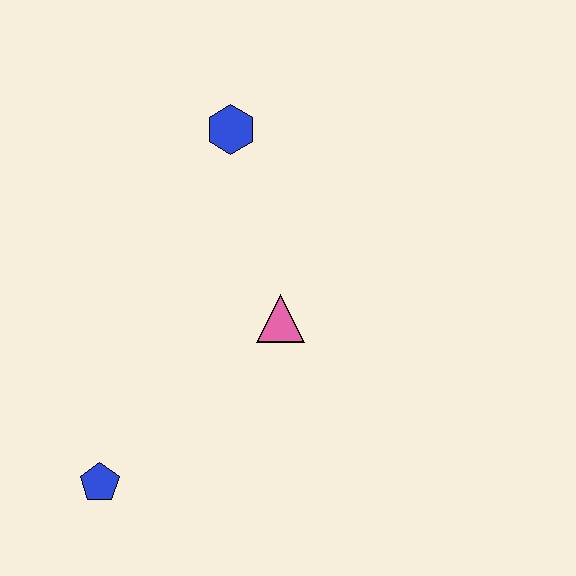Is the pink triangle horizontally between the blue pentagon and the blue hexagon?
No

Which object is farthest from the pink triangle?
The blue pentagon is farthest from the pink triangle.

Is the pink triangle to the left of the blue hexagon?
No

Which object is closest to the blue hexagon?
The pink triangle is closest to the blue hexagon.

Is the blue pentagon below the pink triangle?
Yes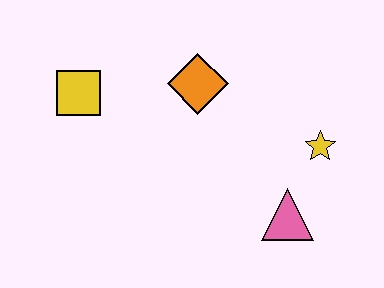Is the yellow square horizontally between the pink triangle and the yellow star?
No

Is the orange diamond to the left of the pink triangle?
Yes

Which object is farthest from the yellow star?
The yellow square is farthest from the yellow star.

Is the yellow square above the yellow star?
Yes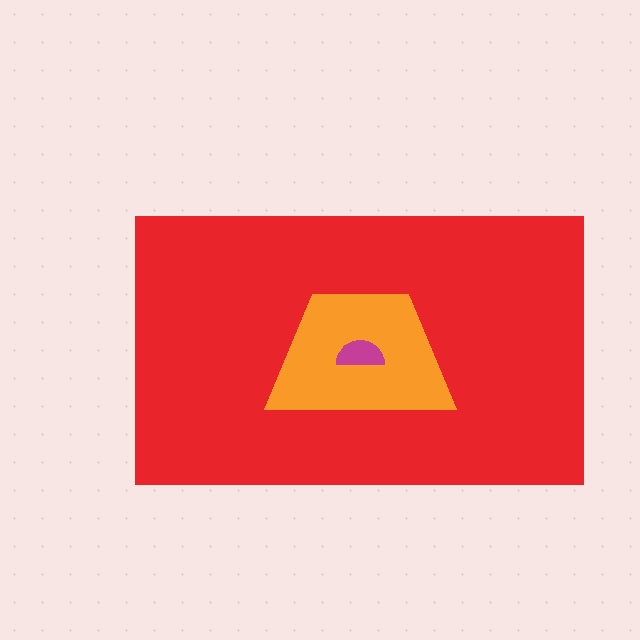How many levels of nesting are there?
3.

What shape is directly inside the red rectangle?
The orange trapezoid.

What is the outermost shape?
The red rectangle.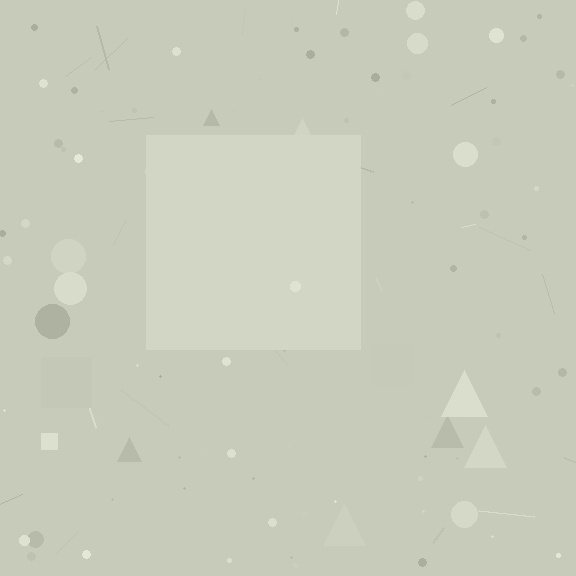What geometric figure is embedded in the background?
A square is embedded in the background.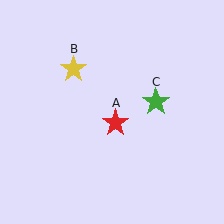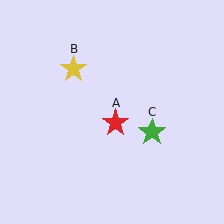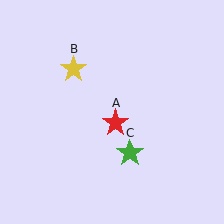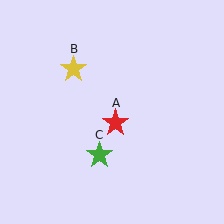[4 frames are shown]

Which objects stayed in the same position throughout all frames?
Red star (object A) and yellow star (object B) remained stationary.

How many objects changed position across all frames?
1 object changed position: green star (object C).